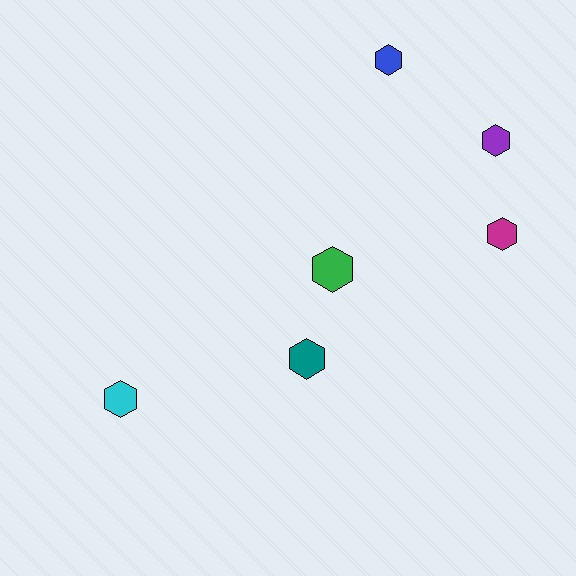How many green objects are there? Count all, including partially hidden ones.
There is 1 green object.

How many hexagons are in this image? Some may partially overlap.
There are 6 hexagons.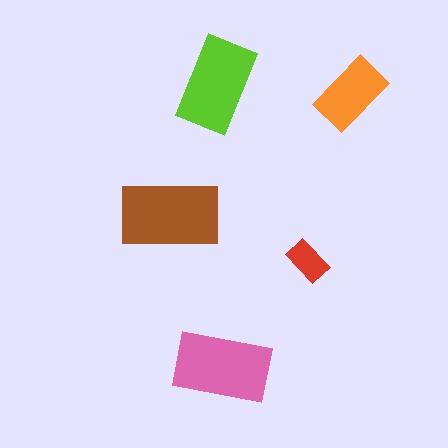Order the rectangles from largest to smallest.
the brown one, the pink one, the lime one, the orange one, the red one.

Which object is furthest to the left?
The brown rectangle is leftmost.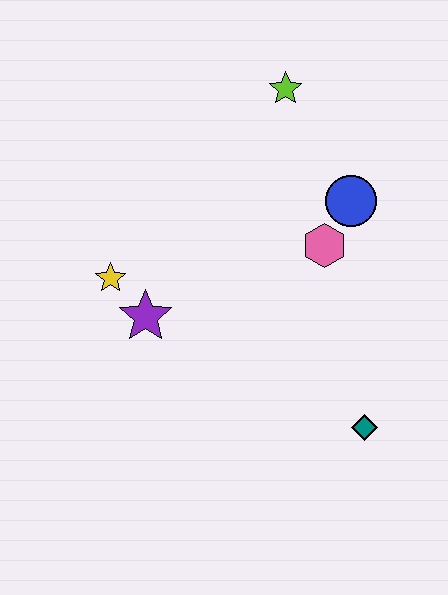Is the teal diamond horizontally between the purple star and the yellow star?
No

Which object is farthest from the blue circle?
The yellow star is farthest from the blue circle.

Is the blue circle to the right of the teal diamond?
No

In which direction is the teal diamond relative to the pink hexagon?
The teal diamond is below the pink hexagon.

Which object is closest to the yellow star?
The purple star is closest to the yellow star.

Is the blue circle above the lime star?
No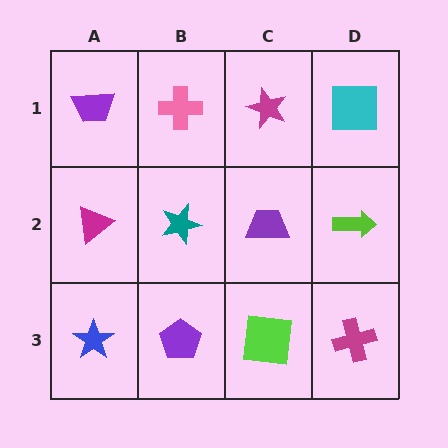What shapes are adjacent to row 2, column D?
A cyan square (row 1, column D), a magenta cross (row 3, column D), a purple trapezoid (row 2, column C).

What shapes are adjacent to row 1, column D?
A lime arrow (row 2, column D), a magenta star (row 1, column C).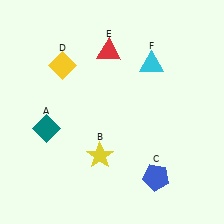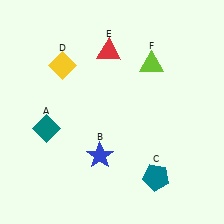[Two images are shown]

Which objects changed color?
B changed from yellow to blue. C changed from blue to teal. F changed from cyan to lime.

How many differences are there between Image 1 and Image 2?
There are 3 differences between the two images.